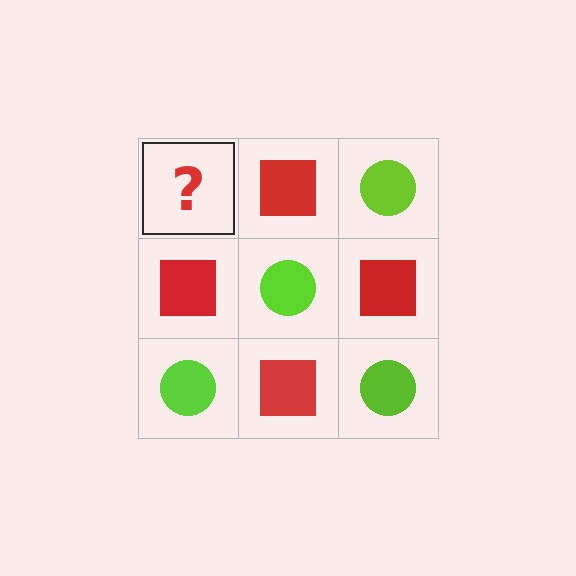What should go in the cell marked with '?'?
The missing cell should contain a lime circle.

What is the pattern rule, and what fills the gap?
The rule is that it alternates lime circle and red square in a checkerboard pattern. The gap should be filled with a lime circle.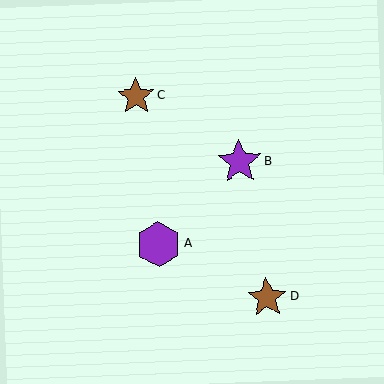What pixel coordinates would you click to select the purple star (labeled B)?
Click at (239, 162) to select the purple star B.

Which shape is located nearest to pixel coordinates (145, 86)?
The brown star (labeled C) at (136, 96) is nearest to that location.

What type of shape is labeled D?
Shape D is a brown star.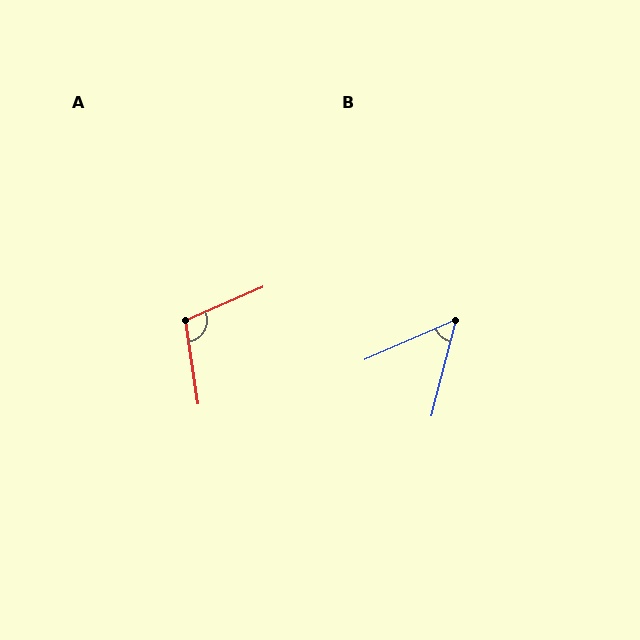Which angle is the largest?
A, at approximately 104 degrees.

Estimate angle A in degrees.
Approximately 104 degrees.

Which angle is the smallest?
B, at approximately 52 degrees.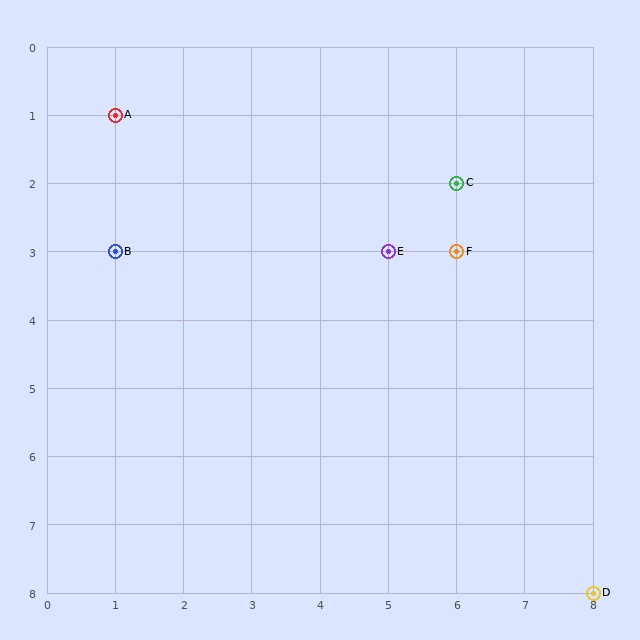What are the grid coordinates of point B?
Point B is at grid coordinates (1, 3).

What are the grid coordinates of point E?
Point E is at grid coordinates (5, 3).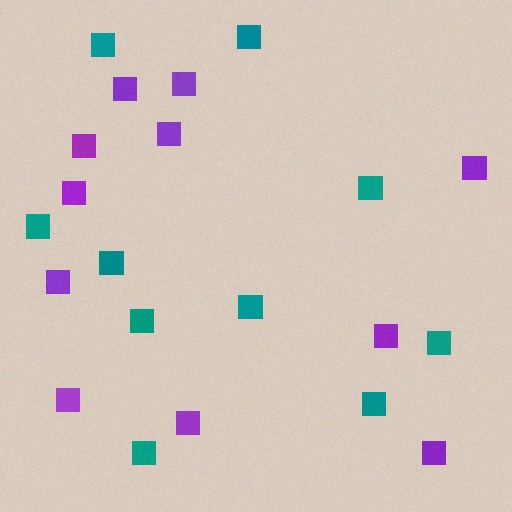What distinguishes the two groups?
There are 2 groups: one group of purple squares (11) and one group of teal squares (10).